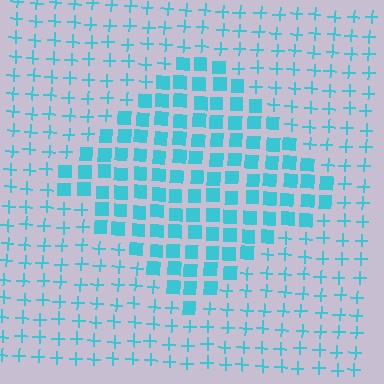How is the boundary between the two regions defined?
The boundary is defined by a change in element shape: squares inside vs. plus signs outside. All elements share the same color and spacing.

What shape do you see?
I see a diamond.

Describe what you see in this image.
The image is filled with small cyan elements arranged in a uniform grid. A diamond-shaped region contains squares, while the surrounding area contains plus signs. The boundary is defined purely by the change in element shape.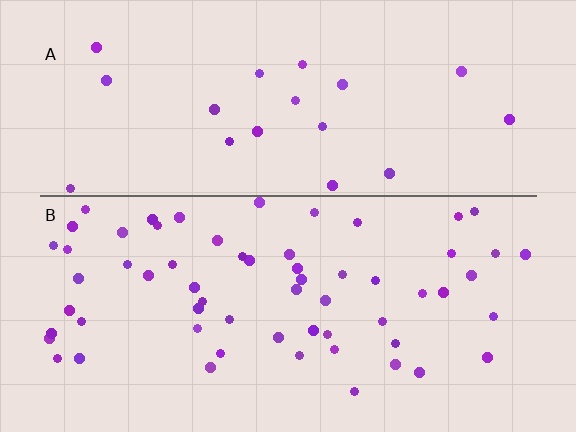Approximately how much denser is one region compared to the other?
Approximately 3.1× — region B over region A.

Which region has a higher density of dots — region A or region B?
B (the bottom).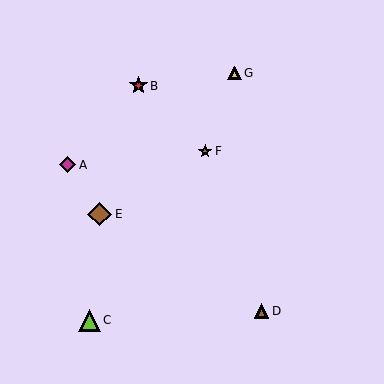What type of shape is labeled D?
Shape D is a brown triangle.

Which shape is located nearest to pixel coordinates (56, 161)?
The magenta diamond (labeled A) at (68, 165) is nearest to that location.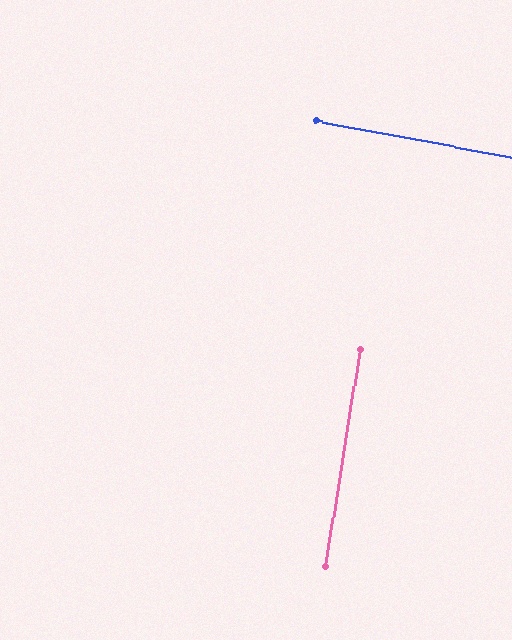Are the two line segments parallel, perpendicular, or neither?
Perpendicular — they meet at approximately 88°.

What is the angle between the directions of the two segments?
Approximately 88 degrees.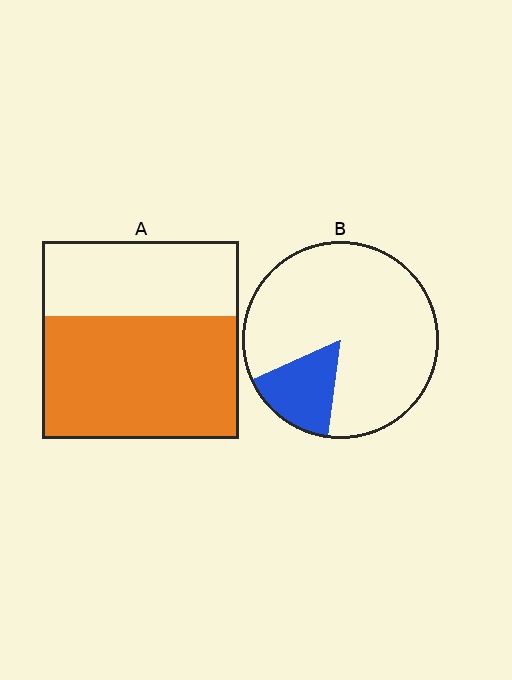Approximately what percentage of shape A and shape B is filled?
A is approximately 60% and B is approximately 15%.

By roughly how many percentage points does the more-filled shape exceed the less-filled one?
By roughly 45 percentage points (A over B).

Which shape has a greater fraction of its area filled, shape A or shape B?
Shape A.